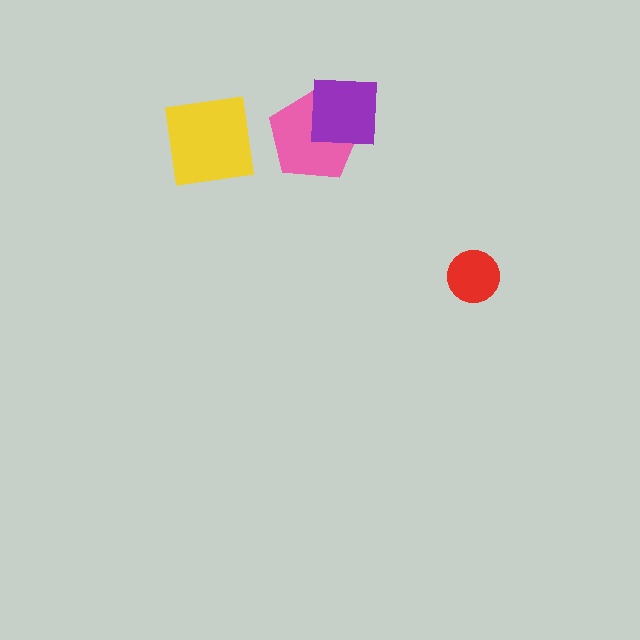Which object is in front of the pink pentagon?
The purple square is in front of the pink pentagon.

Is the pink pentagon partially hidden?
Yes, it is partially covered by another shape.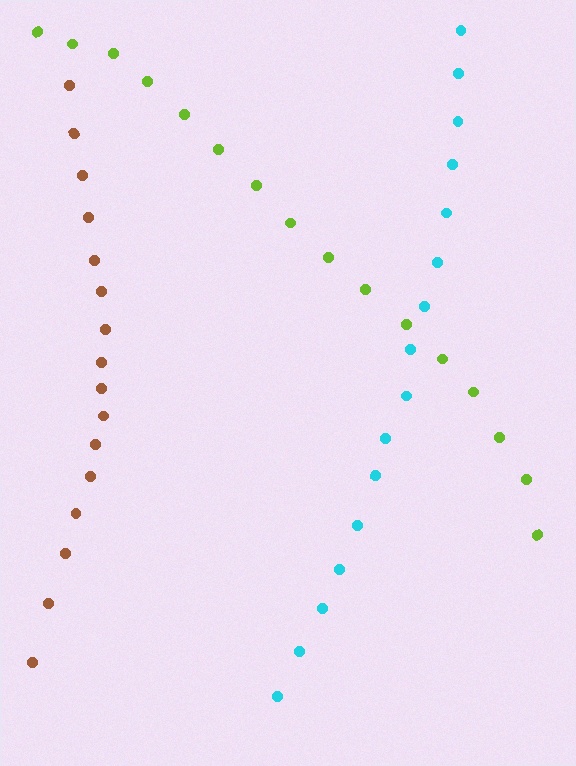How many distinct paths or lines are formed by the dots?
There are 3 distinct paths.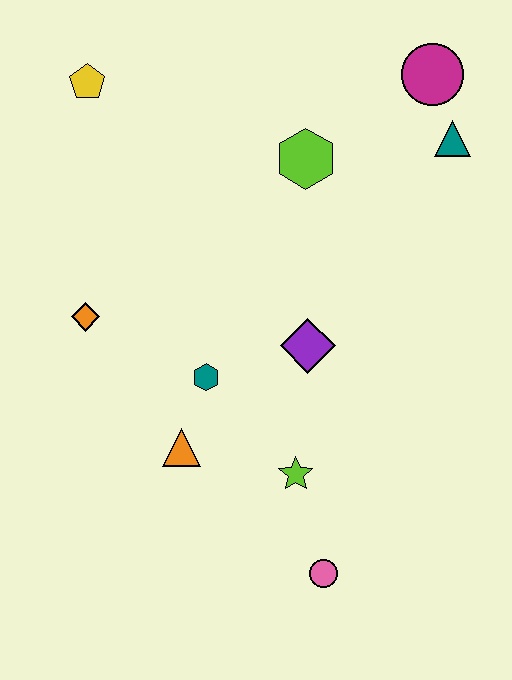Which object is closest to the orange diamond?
The teal hexagon is closest to the orange diamond.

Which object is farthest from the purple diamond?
The yellow pentagon is farthest from the purple diamond.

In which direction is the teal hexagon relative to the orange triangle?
The teal hexagon is above the orange triangle.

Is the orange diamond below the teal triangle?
Yes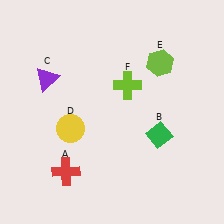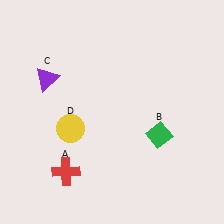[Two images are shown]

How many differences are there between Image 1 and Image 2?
There are 2 differences between the two images.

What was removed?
The lime hexagon (E), the lime cross (F) were removed in Image 2.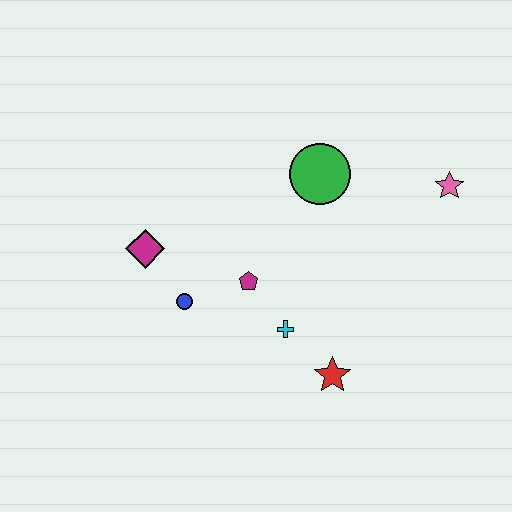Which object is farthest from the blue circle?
The pink star is farthest from the blue circle.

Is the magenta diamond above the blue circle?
Yes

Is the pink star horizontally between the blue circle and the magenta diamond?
No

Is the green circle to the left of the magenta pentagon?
No